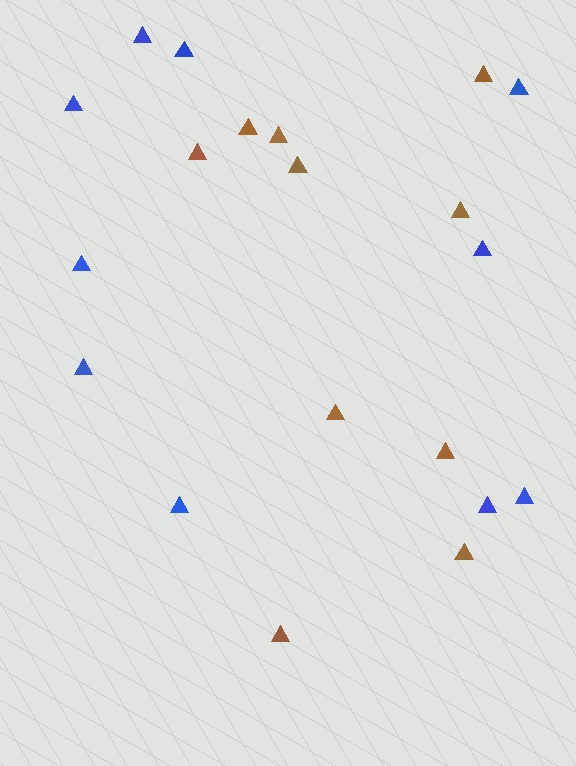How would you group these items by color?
There are 2 groups: one group of brown triangles (10) and one group of blue triangles (10).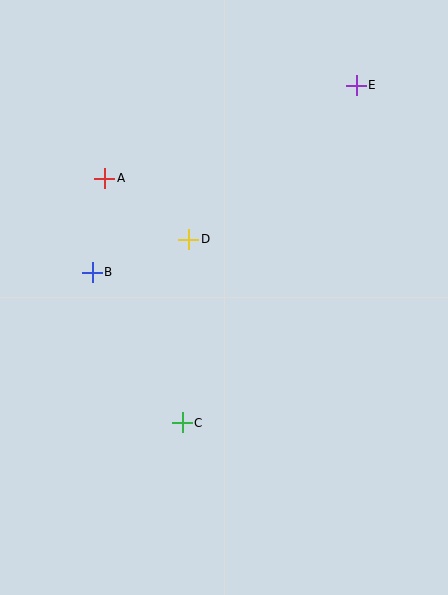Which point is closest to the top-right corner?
Point E is closest to the top-right corner.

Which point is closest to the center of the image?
Point D at (189, 239) is closest to the center.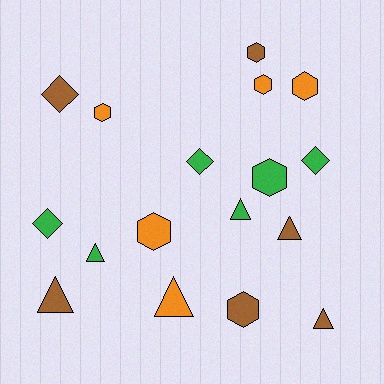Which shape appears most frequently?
Hexagon, with 7 objects.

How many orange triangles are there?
There is 1 orange triangle.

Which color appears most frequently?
Green, with 6 objects.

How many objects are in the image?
There are 17 objects.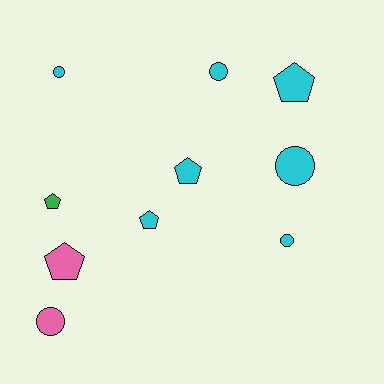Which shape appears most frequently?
Pentagon, with 5 objects.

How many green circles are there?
There are no green circles.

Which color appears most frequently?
Cyan, with 7 objects.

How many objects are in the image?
There are 10 objects.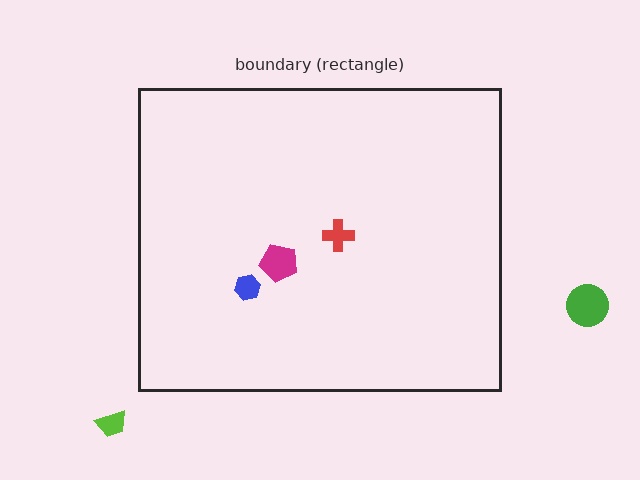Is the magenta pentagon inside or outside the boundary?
Inside.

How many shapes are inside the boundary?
3 inside, 2 outside.